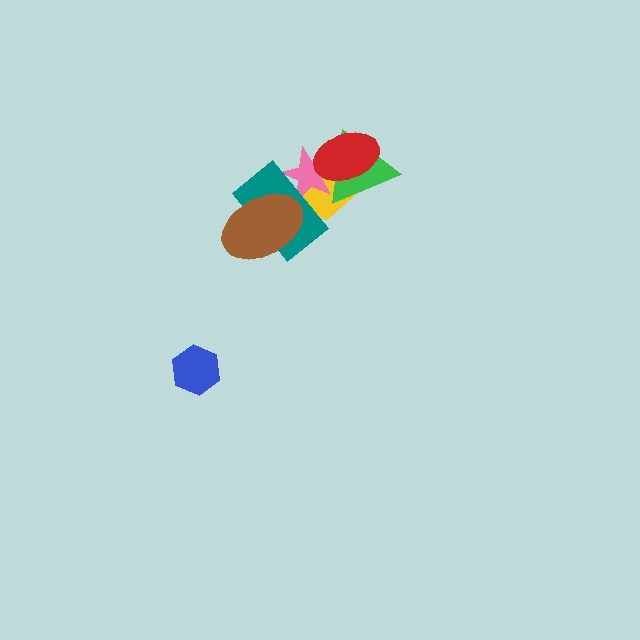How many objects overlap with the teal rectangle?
3 objects overlap with the teal rectangle.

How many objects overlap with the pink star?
4 objects overlap with the pink star.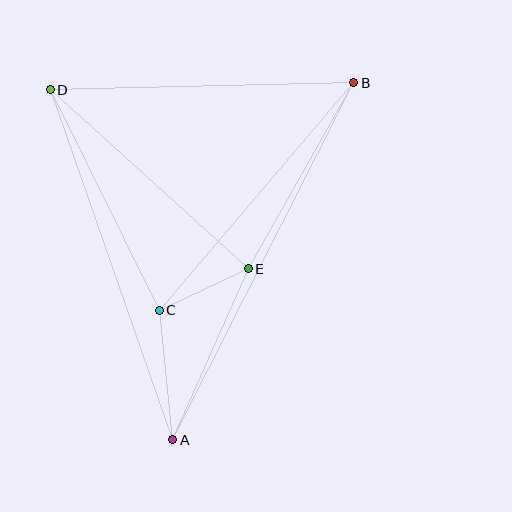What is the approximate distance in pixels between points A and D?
The distance between A and D is approximately 371 pixels.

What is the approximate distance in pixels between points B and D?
The distance between B and D is approximately 304 pixels.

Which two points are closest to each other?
Points C and E are closest to each other.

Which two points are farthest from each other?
Points A and B are farthest from each other.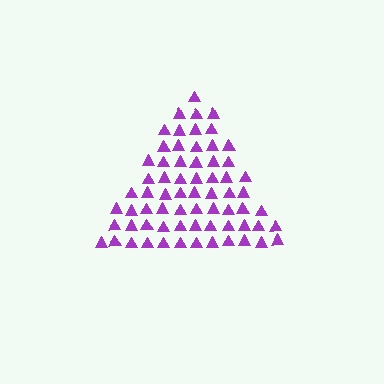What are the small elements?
The small elements are triangles.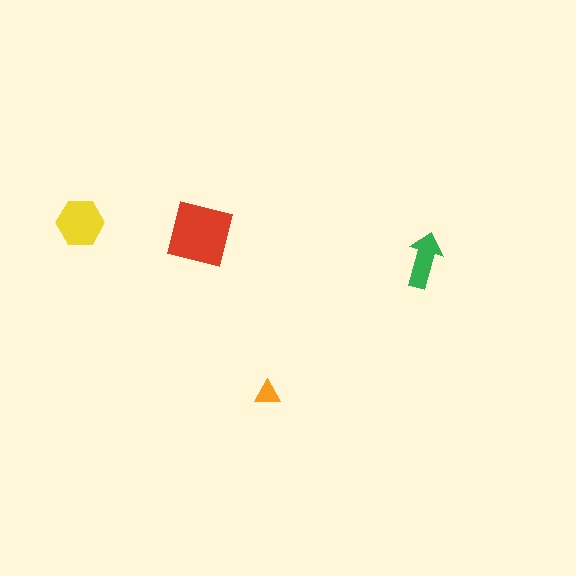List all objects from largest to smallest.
The red square, the yellow hexagon, the green arrow, the orange triangle.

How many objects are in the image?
There are 4 objects in the image.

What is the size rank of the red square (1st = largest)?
1st.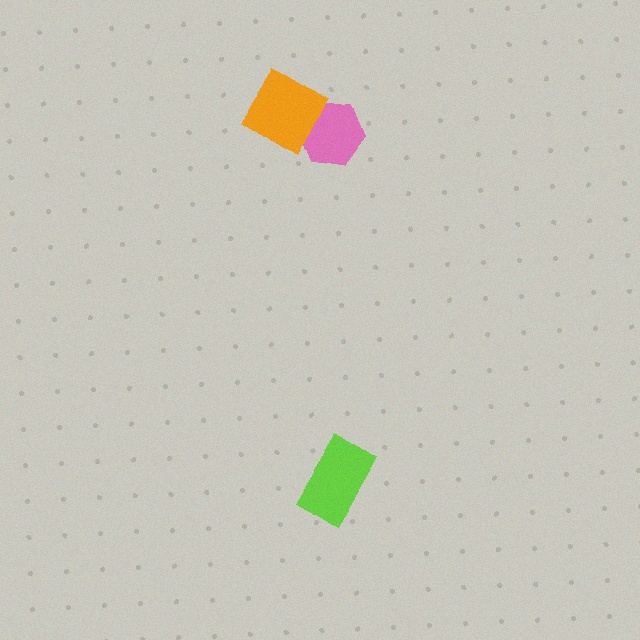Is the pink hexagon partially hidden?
Yes, it is partially covered by another shape.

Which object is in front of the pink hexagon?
The orange diamond is in front of the pink hexagon.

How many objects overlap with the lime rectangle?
0 objects overlap with the lime rectangle.